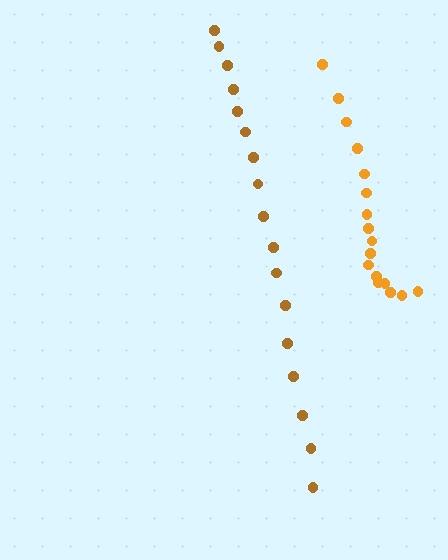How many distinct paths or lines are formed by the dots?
There are 2 distinct paths.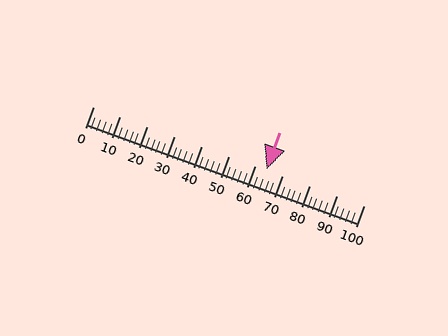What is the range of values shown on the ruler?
The ruler shows values from 0 to 100.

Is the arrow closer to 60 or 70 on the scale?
The arrow is closer to 60.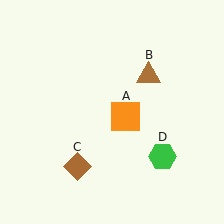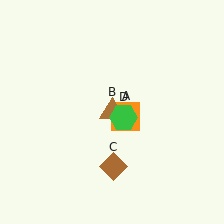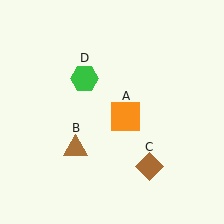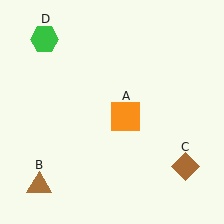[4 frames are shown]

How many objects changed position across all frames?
3 objects changed position: brown triangle (object B), brown diamond (object C), green hexagon (object D).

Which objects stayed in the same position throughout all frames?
Orange square (object A) remained stationary.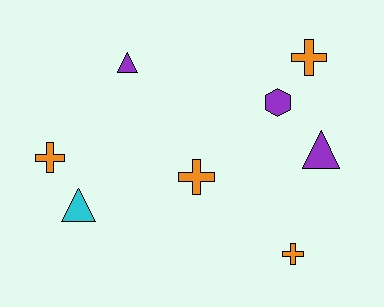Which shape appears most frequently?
Cross, with 4 objects.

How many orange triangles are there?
There are no orange triangles.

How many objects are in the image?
There are 8 objects.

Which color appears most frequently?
Orange, with 4 objects.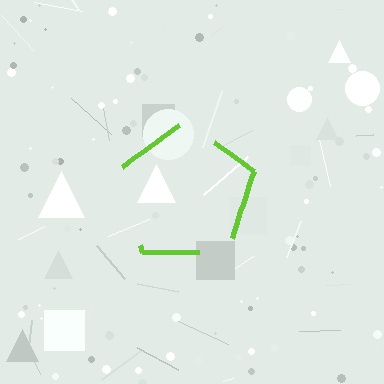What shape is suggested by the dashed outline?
The dashed outline suggests a pentagon.